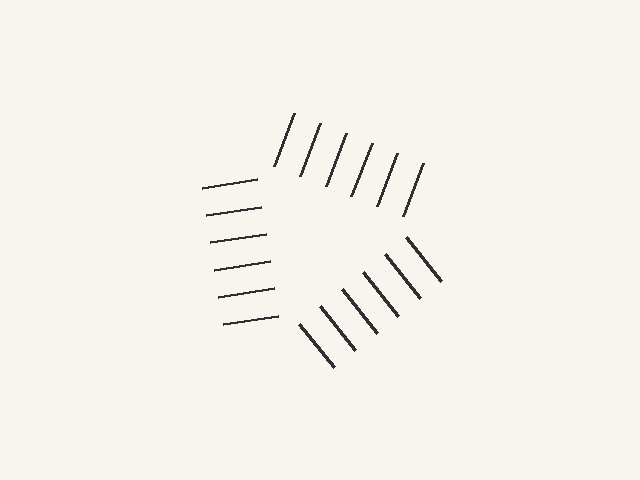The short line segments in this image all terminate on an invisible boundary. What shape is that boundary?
An illusory triangle — the line segments terminate on its edges but no continuous stroke is drawn.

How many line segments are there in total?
18 — 6 along each of the 3 edges.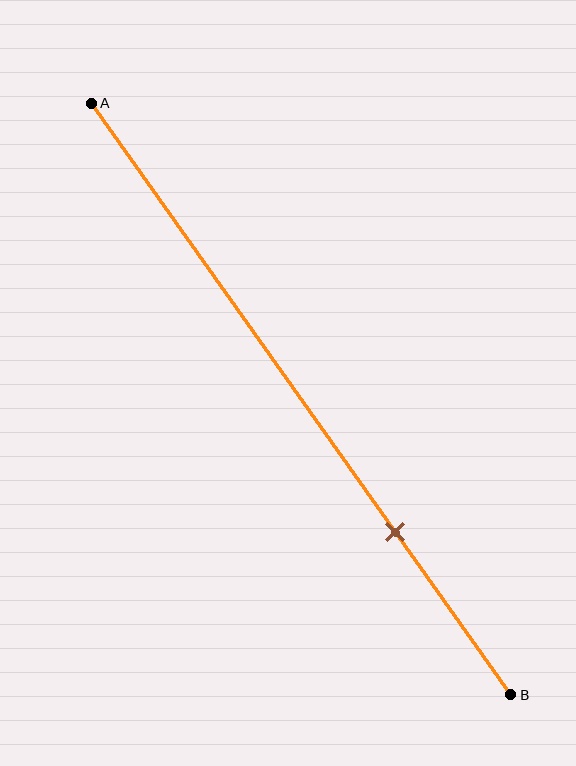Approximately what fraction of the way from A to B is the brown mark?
The brown mark is approximately 75% of the way from A to B.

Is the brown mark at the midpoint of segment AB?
No, the mark is at about 75% from A, not at the 50% midpoint.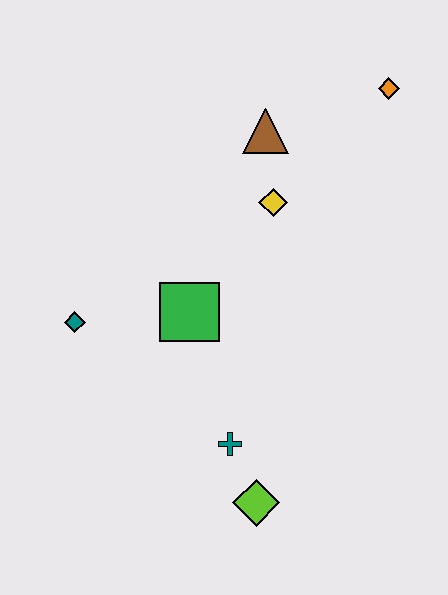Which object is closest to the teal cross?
The lime diamond is closest to the teal cross.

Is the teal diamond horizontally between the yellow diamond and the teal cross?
No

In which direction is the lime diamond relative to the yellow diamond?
The lime diamond is below the yellow diamond.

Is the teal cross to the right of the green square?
Yes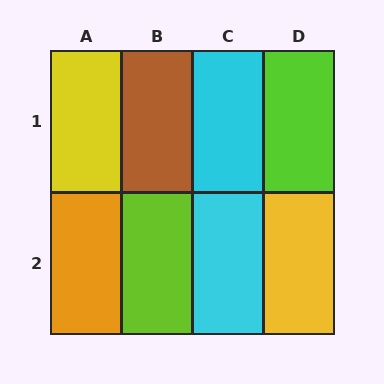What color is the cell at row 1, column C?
Cyan.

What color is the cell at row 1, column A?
Yellow.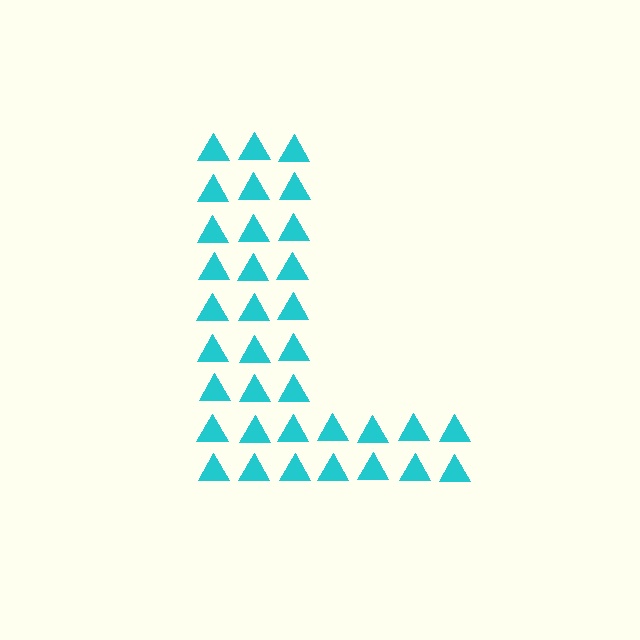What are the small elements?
The small elements are triangles.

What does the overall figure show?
The overall figure shows the letter L.